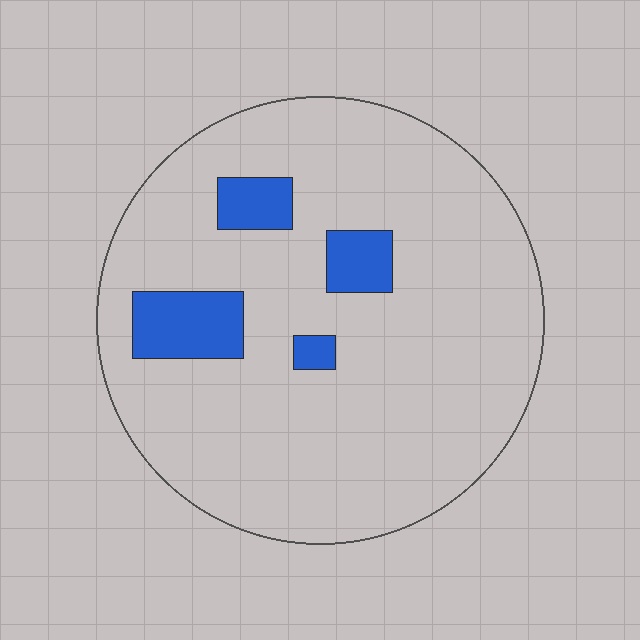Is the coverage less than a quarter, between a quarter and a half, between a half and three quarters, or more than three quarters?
Less than a quarter.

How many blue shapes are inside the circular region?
4.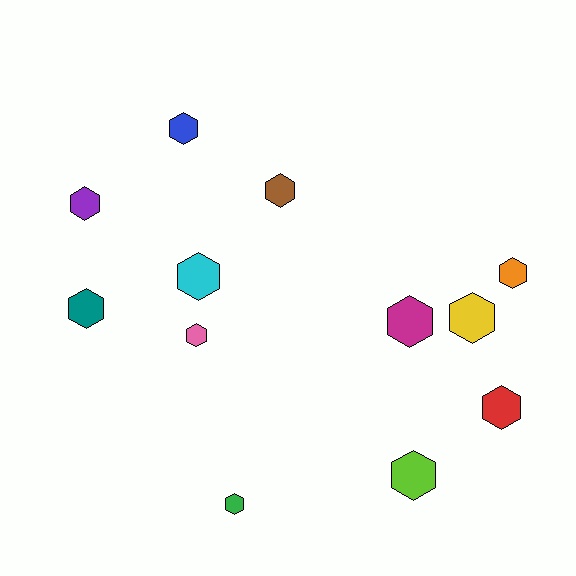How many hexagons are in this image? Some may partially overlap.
There are 12 hexagons.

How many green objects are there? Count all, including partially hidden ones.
There is 1 green object.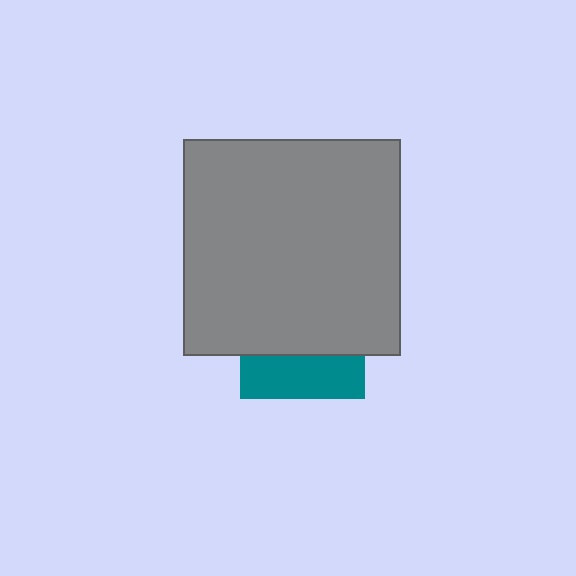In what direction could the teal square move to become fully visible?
The teal square could move down. That would shift it out from behind the gray rectangle entirely.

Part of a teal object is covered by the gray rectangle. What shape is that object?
It is a square.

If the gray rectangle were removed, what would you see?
You would see the complete teal square.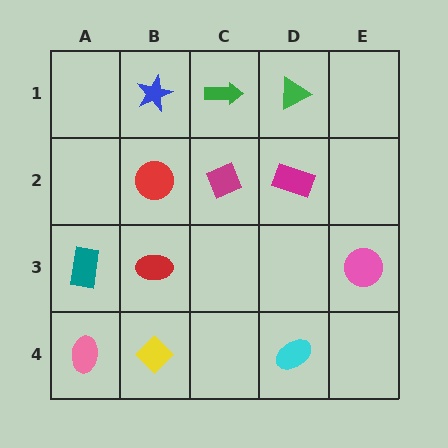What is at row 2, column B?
A red circle.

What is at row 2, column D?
A magenta rectangle.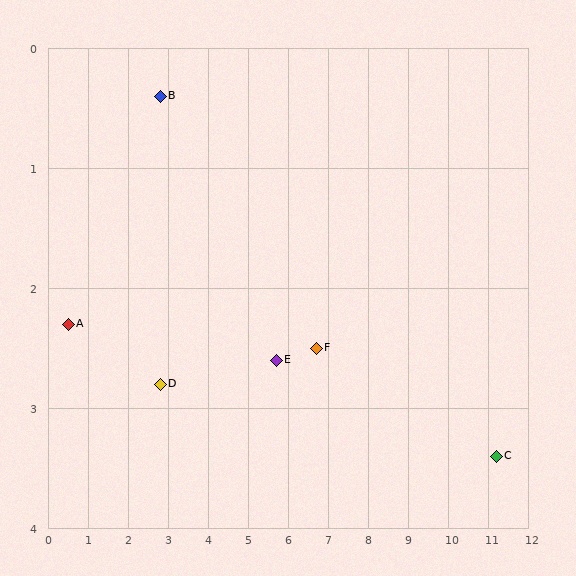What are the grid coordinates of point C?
Point C is at approximately (11.2, 3.4).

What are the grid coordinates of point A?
Point A is at approximately (0.5, 2.3).